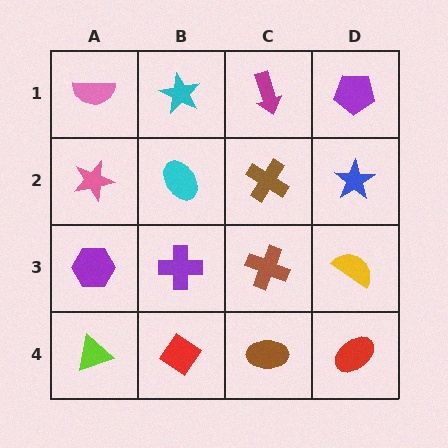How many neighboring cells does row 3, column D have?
3.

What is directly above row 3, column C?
A brown cross.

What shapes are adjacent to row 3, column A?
A pink star (row 2, column A), a lime triangle (row 4, column A), a purple cross (row 3, column B).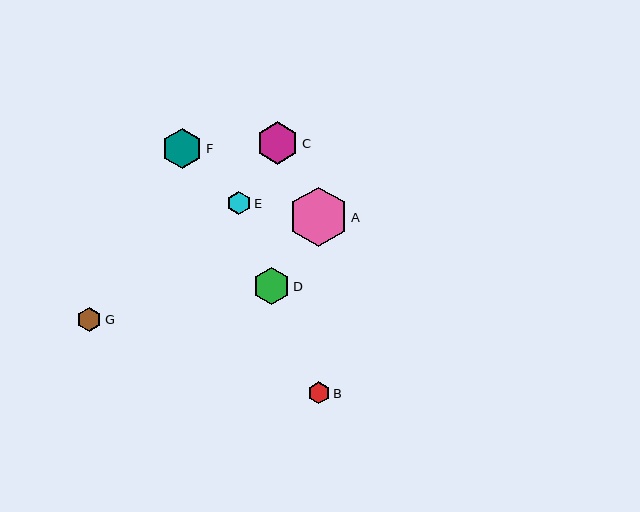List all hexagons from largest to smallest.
From largest to smallest: A, C, F, D, G, E, B.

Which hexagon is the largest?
Hexagon A is the largest with a size of approximately 60 pixels.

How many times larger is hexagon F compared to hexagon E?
Hexagon F is approximately 1.7 times the size of hexagon E.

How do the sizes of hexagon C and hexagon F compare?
Hexagon C and hexagon F are approximately the same size.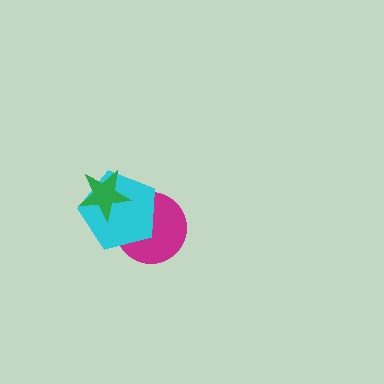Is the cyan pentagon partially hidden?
Yes, it is partially covered by another shape.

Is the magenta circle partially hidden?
Yes, it is partially covered by another shape.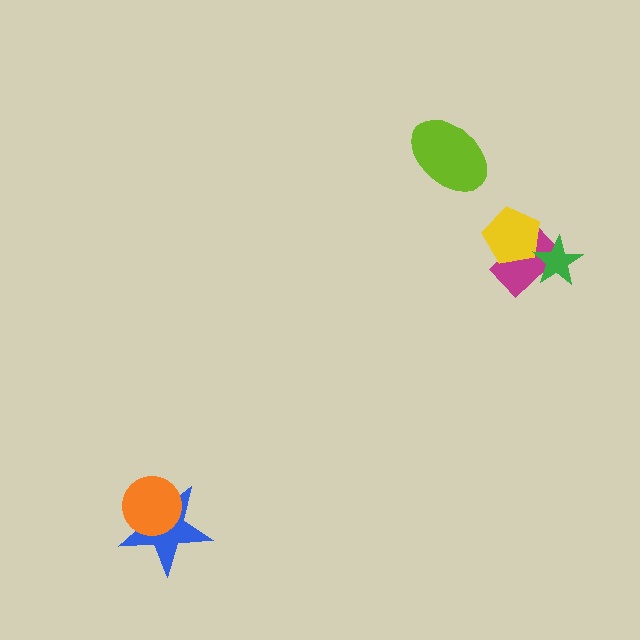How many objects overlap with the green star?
2 objects overlap with the green star.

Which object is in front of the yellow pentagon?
The green star is in front of the yellow pentagon.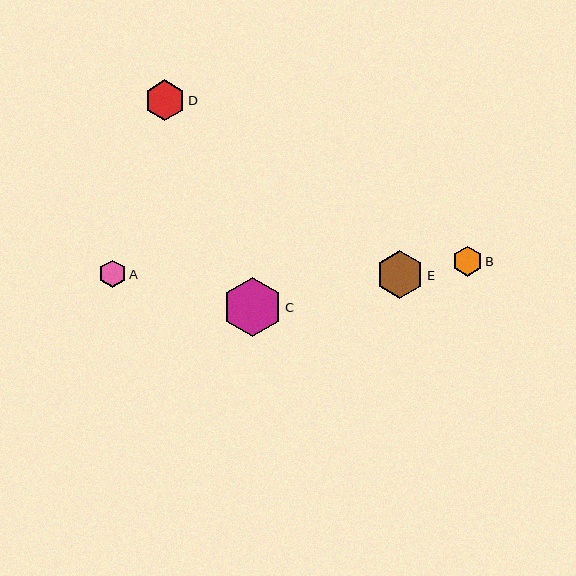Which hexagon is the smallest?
Hexagon A is the smallest with a size of approximately 27 pixels.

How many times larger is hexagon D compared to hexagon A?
Hexagon D is approximately 1.5 times the size of hexagon A.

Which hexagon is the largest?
Hexagon C is the largest with a size of approximately 59 pixels.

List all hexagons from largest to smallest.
From largest to smallest: C, E, D, B, A.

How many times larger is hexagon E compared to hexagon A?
Hexagon E is approximately 1.8 times the size of hexagon A.